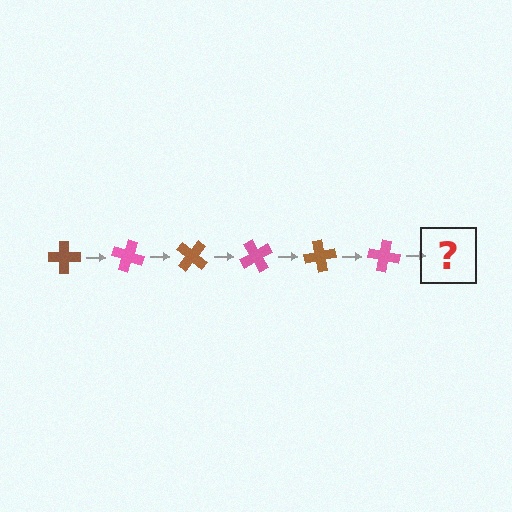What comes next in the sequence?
The next element should be a brown cross, rotated 120 degrees from the start.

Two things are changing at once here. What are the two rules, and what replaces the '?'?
The two rules are that it rotates 20 degrees each step and the color cycles through brown and pink. The '?' should be a brown cross, rotated 120 degrees from the start.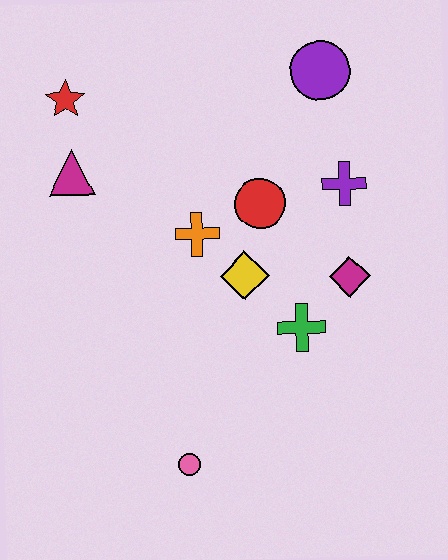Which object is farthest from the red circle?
The pink circle is farthest from the red circle.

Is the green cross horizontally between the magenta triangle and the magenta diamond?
Yes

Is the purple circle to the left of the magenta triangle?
No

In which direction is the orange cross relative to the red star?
The orange cross is below the red star.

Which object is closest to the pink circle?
The green cross is closest to the pink circle.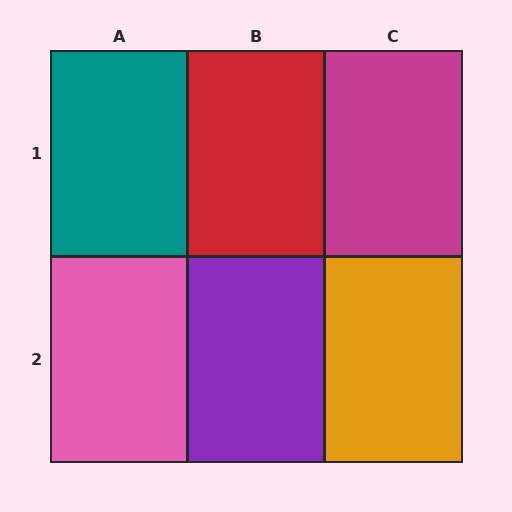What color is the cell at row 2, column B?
Purple.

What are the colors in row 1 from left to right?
Teal, red, magenta.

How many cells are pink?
1 cell is pink.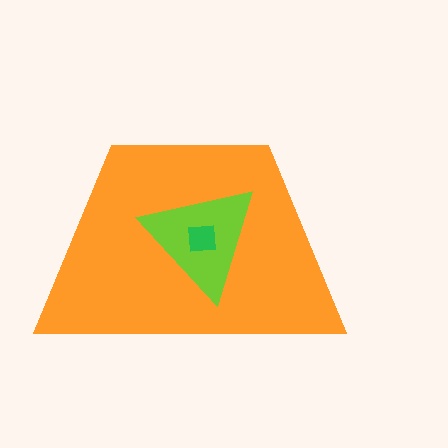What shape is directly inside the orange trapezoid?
The lime triangle.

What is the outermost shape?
The orange trapezoid.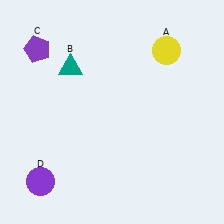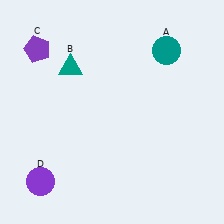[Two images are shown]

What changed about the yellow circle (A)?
In Image 1, A is yellow. In Image 2, it changed to teal.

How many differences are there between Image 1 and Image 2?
There is 1 difference between the two images.